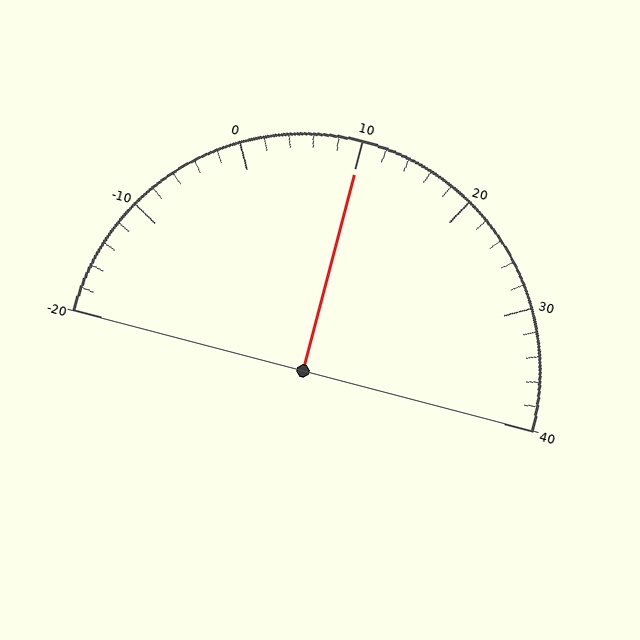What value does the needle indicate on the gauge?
The needle indicates approximately 10.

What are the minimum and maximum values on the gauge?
The gauge ranges from -20 to 40.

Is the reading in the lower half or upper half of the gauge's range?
The reading is in the upper half of the range (-20 to 40).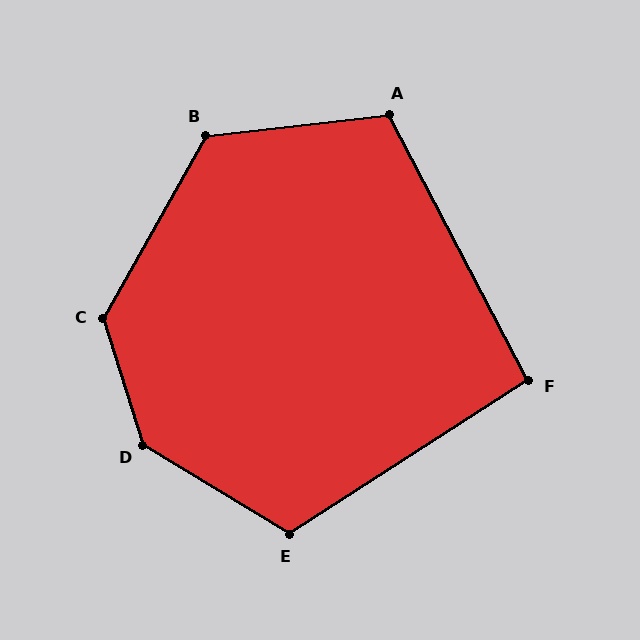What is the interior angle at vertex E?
Approximately 116 degrees (obtuse).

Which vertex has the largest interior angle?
D, at approximately 139 degrees.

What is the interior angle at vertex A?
Approximately 111 degrees (obtuse).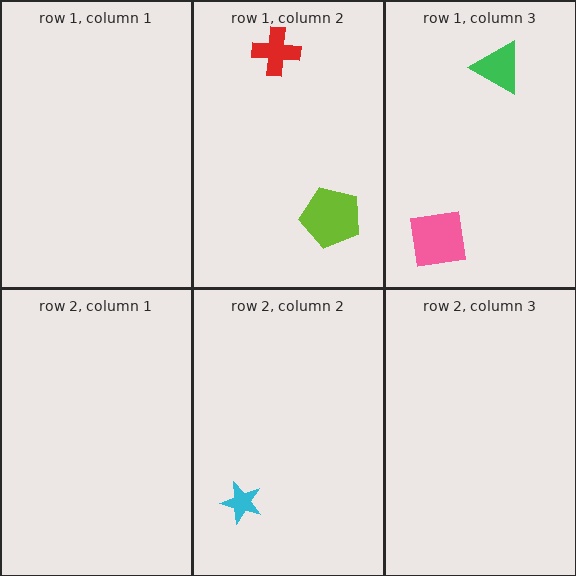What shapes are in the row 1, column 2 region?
The red cross, the lime pentagon.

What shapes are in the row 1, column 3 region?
The pink square, the green triangle.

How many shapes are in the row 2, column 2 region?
1.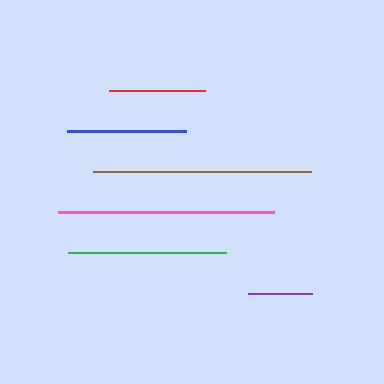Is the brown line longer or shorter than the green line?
The brown line is longer than the green line.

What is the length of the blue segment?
The blue segment is approximately 118 pixels long.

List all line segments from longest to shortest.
From longest to shortest: brown, pink, green, blue, red, purple.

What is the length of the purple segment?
The purple segment is approximately 64 pixels long.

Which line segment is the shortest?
The purple line is the shortest at approximately 64 pixels.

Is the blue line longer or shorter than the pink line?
The pink line is longer than the blue line.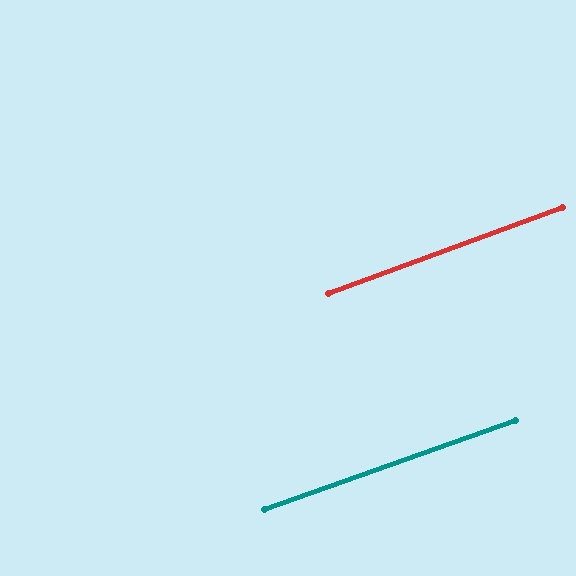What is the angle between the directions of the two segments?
Approximately 0 degrees.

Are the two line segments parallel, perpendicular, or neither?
Parallel — their directions differ by only 0.4°.